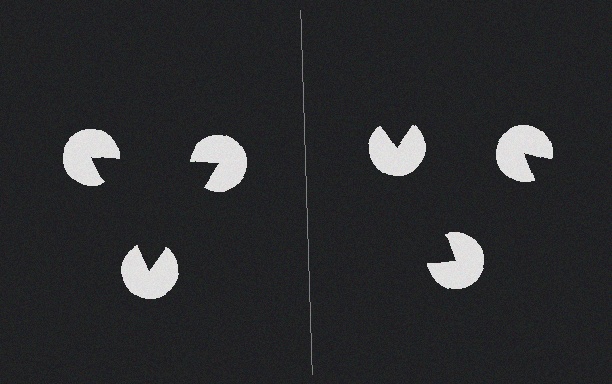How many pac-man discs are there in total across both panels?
6 — 3 on each side.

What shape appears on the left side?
An illusory triangle.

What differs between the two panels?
The pac-man discs are positioned identically on both sides; only the wedge orientations differ. On the left they align to a triangle; on the right they are misaligned.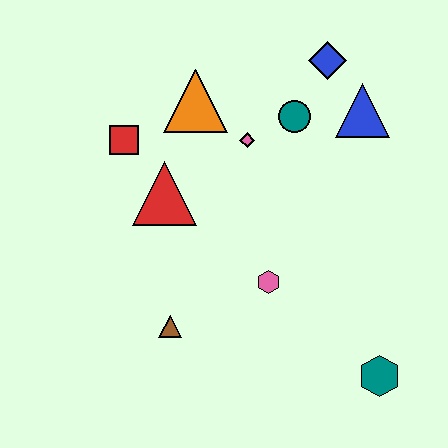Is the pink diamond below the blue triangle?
Yes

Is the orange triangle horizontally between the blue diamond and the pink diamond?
No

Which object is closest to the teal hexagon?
The pink hexagon is closest to the teal hexagon.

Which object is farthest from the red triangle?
The teal hexagon is farthest from the red triangle.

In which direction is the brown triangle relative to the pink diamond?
The brown triangle is below the pink diamond.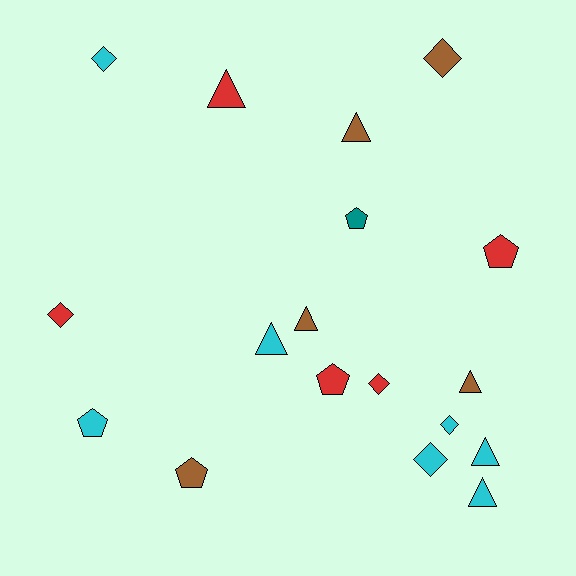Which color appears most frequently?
Cyan, with 7 objects.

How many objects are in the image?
There are 18 objects.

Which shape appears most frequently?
Triangle, with 7 objects.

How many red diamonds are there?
There are 2 red diamonds.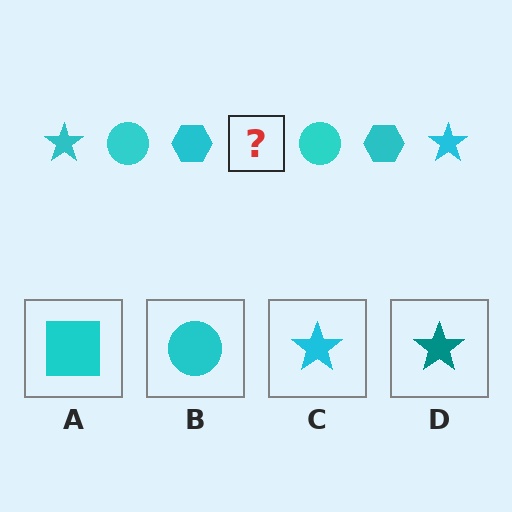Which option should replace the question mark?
Option C.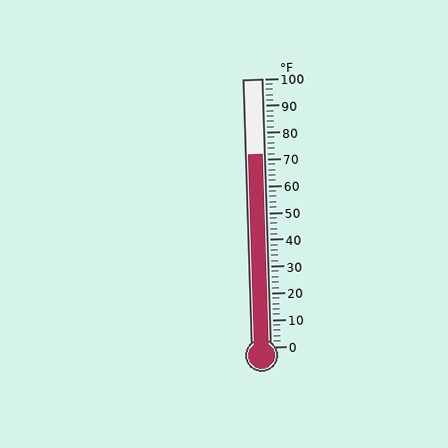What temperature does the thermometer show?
The thermometer shows approximately 72°F.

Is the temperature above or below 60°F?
The temperature is above 60°F.